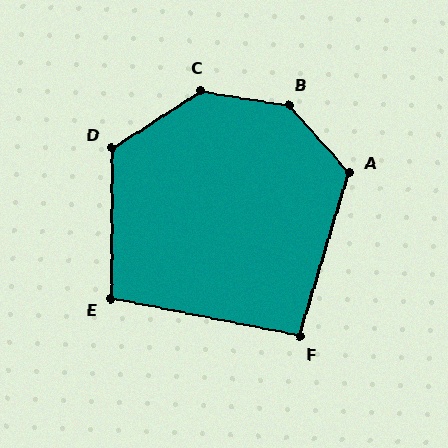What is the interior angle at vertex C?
Approximately 138 degrees (obtuse).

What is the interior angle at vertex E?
Approximately 101 degrees (obtuse).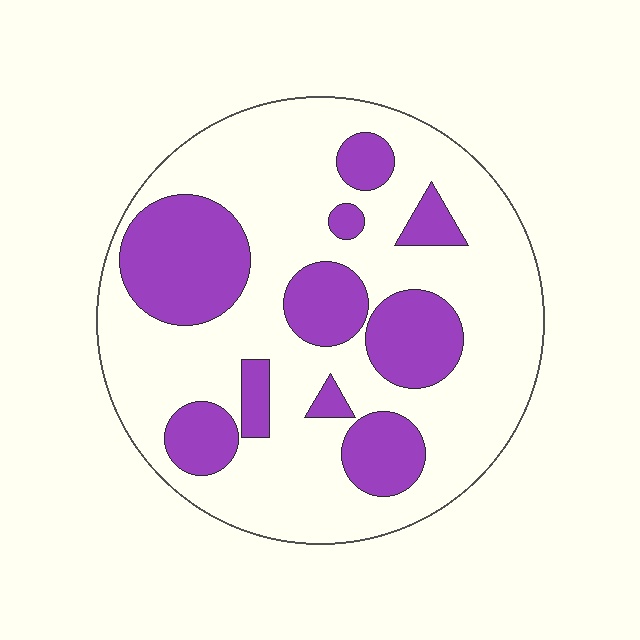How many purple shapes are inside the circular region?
10.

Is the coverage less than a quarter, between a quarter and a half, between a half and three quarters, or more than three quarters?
Between a quarter and a half.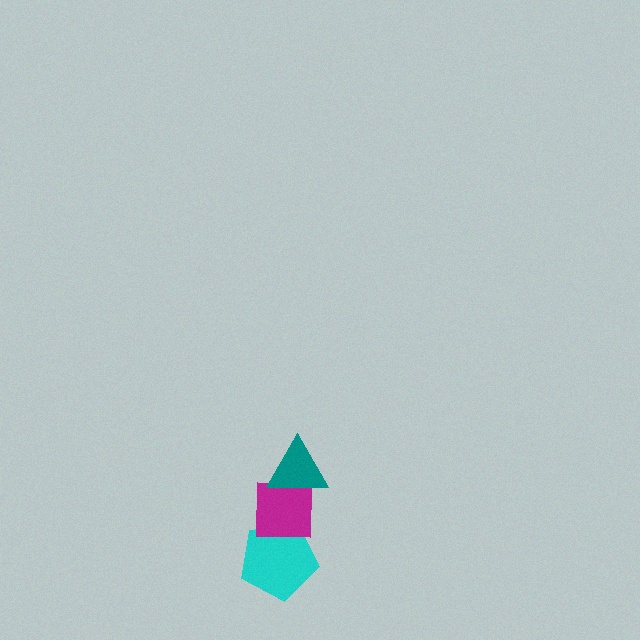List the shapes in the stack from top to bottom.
From top to bottom: the teal triangle, the magenta square, the cyan pentagon.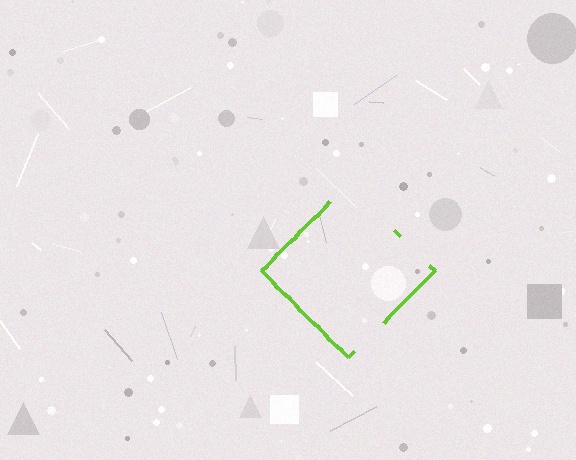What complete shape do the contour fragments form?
The contour fragments form a diamond.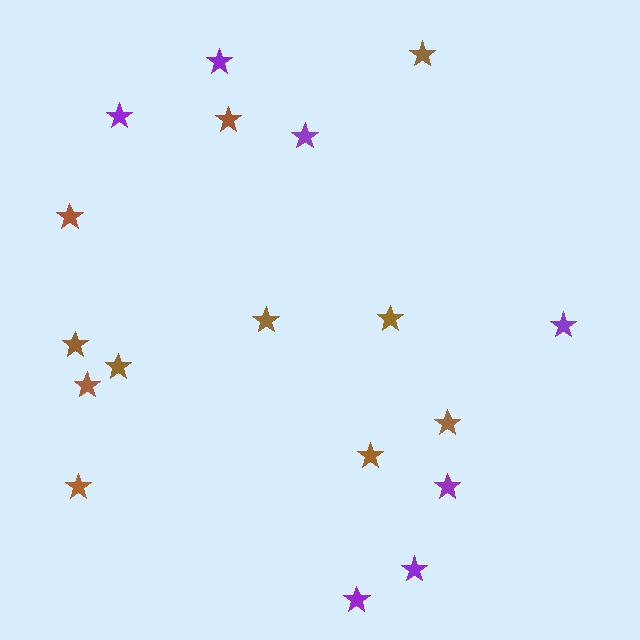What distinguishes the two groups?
There are 2 groups: one group of purple stars (7) and one group of brown stars (11).